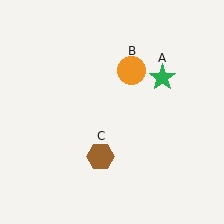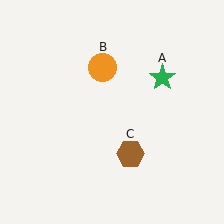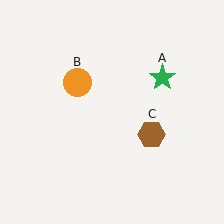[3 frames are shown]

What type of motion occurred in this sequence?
The orange circle (object B), brown hexagon (object C) rotated counterclockwise around the center of the scene.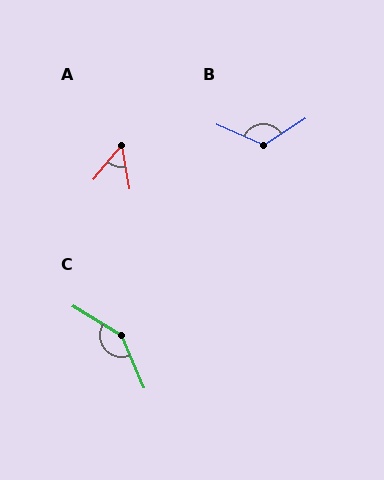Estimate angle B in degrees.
Approximately 122 degrees.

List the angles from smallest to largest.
A (49°), B (122°), C (145°).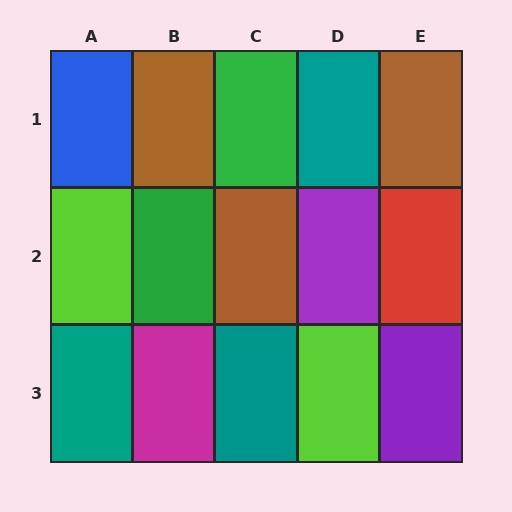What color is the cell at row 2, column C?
Brown.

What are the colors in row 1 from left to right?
Blue, brown, green, teal, brown.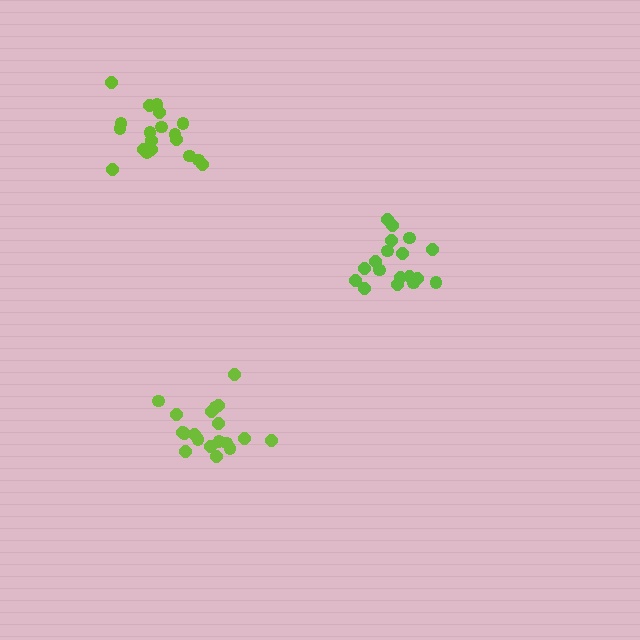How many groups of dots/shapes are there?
There are 3 groups.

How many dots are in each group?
Group 1: 18 dots, Group 2: 19 dots, Group 3: 19 dots (56 total).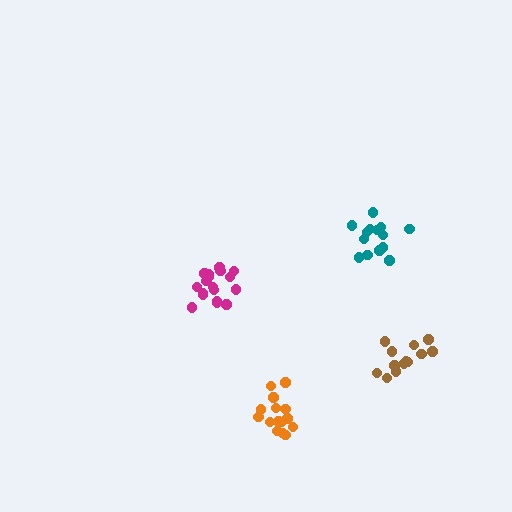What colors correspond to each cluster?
The clusters are colored: orange, teal, magenta, brown.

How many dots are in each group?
Group 1: 17 dots, Group 2: 14 dots, Group 3: 18 dots, Group 4: 13 dots (62 total).